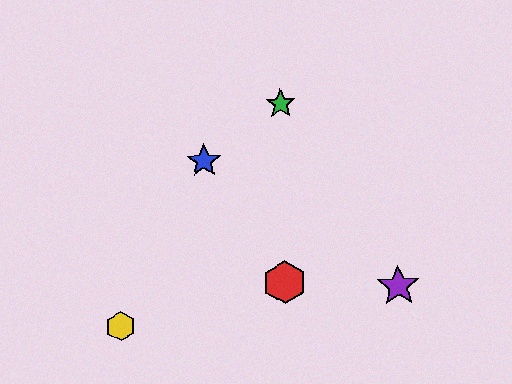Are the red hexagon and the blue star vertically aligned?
No, the red hexagon is at x≈285 and the blue star is at x≈204.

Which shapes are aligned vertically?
The red hexagon, the green star are aligned vertically.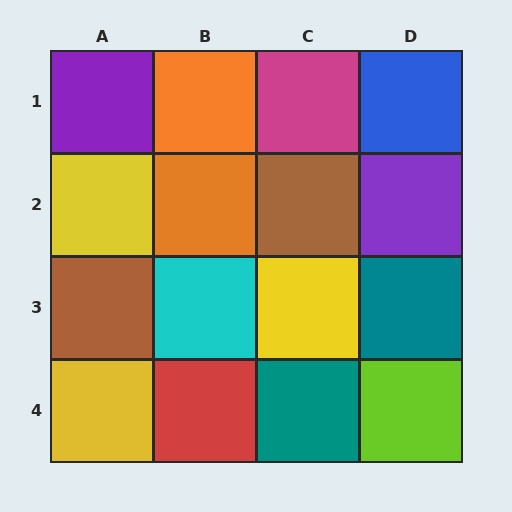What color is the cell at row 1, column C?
Magenta.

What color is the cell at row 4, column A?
Yellow.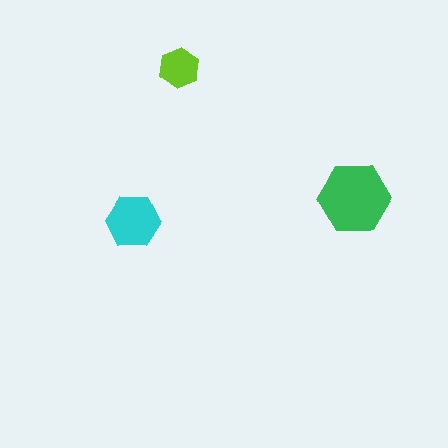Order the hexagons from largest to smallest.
the green one, the cyan one, the lime one.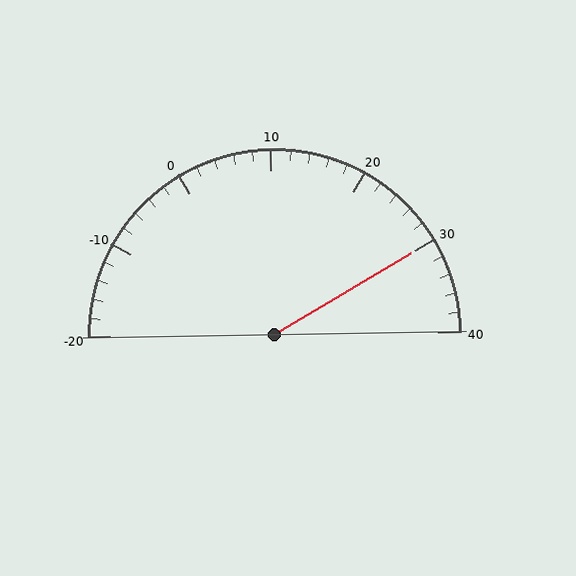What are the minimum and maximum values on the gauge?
The gauge ranges from -20 to 40.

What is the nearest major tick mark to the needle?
The nearest major tick mark is 30.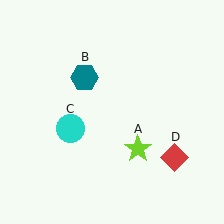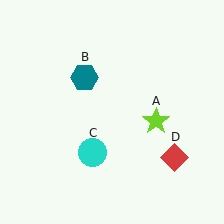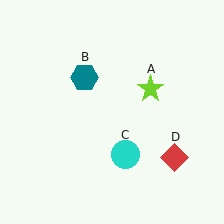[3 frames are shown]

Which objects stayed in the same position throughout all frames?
Teal hexagon (object B) and red diamond (object D) remained stationary.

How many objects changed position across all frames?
2 objects changed position: lime star (object A), cyan circle (object C).